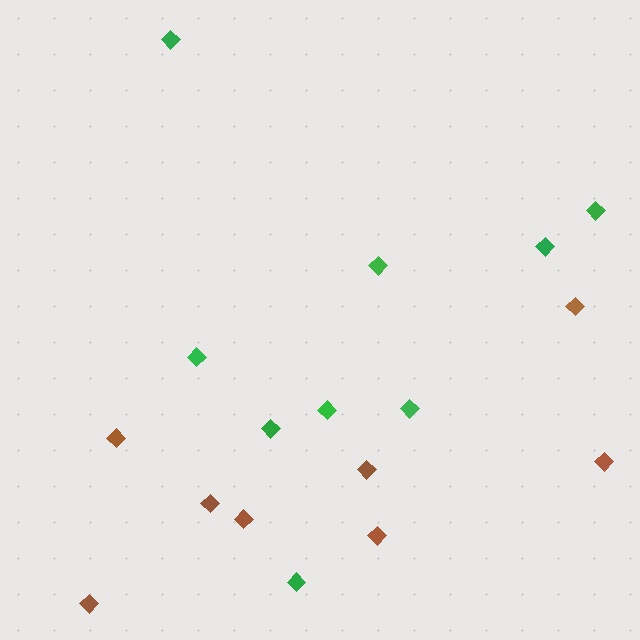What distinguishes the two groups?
There are 2 groups: one group of brown diamonds (8) and one group of green diamonds (9).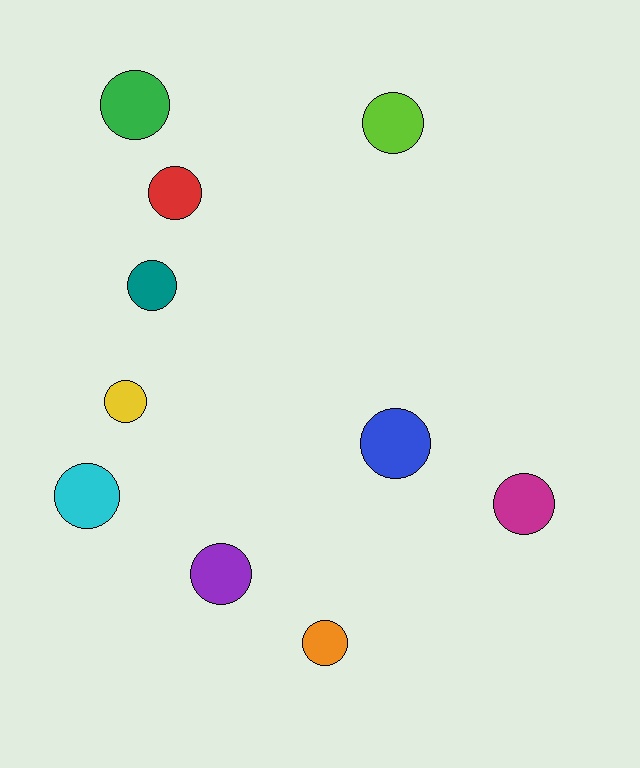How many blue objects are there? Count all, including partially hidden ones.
There is 1 blue object.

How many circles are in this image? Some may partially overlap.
There are 10 circles.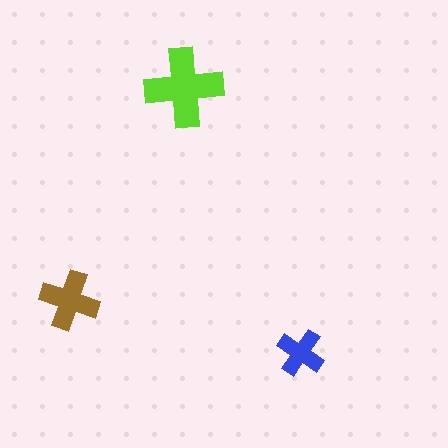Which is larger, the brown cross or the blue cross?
The brown one.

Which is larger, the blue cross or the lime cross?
The lime one.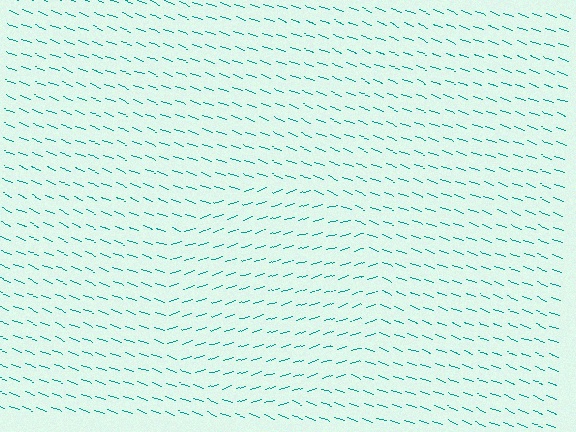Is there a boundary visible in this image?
Yes, there is a texture boundary formed by a change in line orientation.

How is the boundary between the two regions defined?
The boundary is defined purely by a change in line orientation (approximately 37 degrees difference). All lines are the same color and thickness.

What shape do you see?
I see a circle.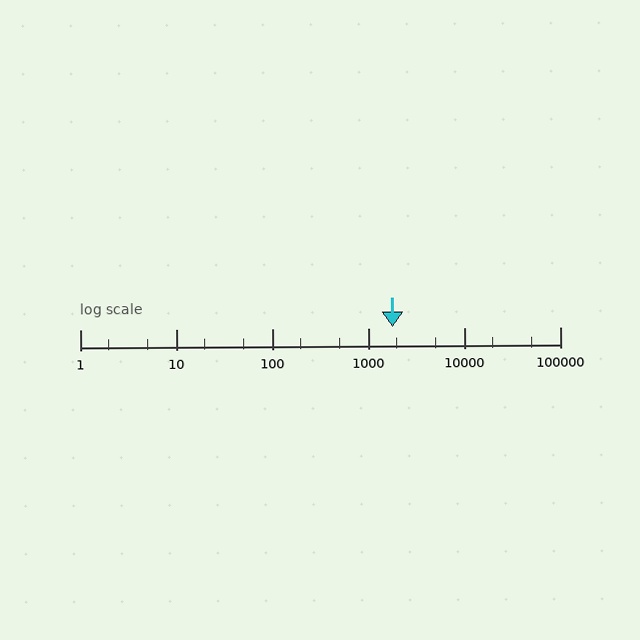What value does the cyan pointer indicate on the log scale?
The pointer indicates approximately 1800.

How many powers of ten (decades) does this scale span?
The scale spans 5 decades, from 1 to 100000.